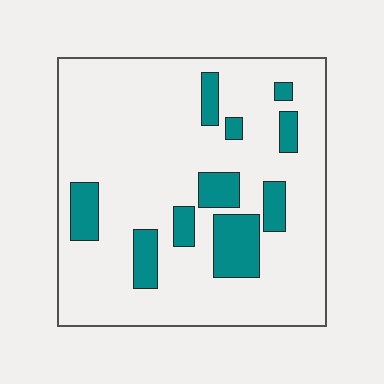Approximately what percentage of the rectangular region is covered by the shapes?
Approximately 15%.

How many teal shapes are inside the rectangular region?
10.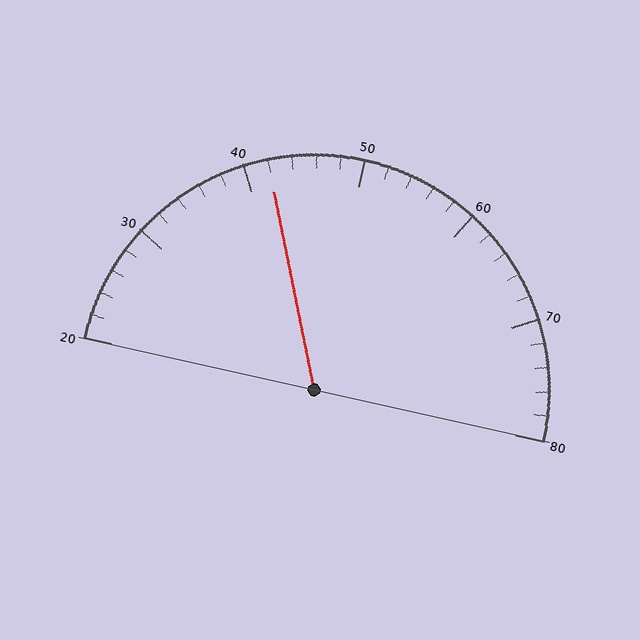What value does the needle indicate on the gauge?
The needle indicates approximately 42.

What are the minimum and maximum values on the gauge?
The gauge ranges from 20 to 80.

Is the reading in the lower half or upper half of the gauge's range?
The reading is in the lower half of the range (20 to 80).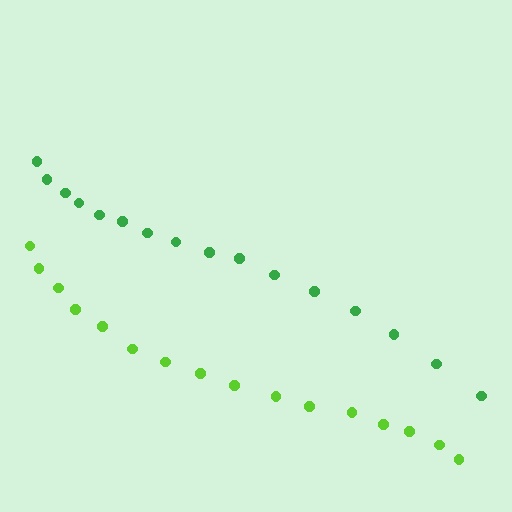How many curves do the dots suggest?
There are 2 distinct paths.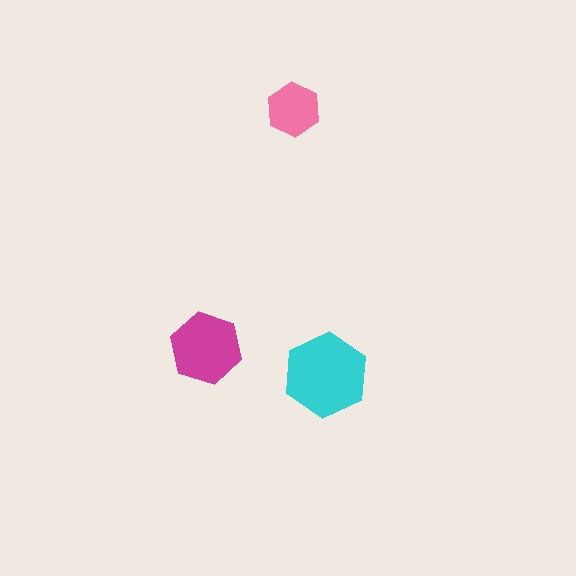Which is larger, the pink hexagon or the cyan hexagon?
The cyan one.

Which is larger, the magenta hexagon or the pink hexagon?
The magenta one.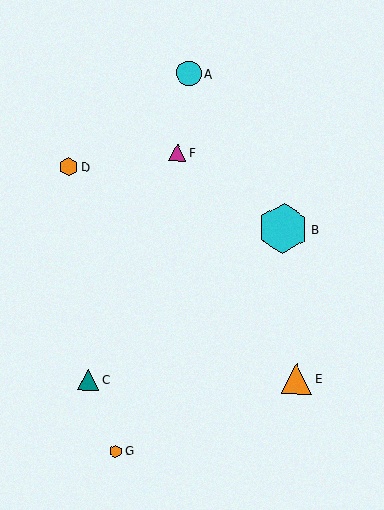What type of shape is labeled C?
Shape C is a teal triangle.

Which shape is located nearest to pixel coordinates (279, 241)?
The cyan hexagon (labeled B) at (283, 229) is nearest to that location.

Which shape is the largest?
The cyan hexagon (labeled B) is the largest.